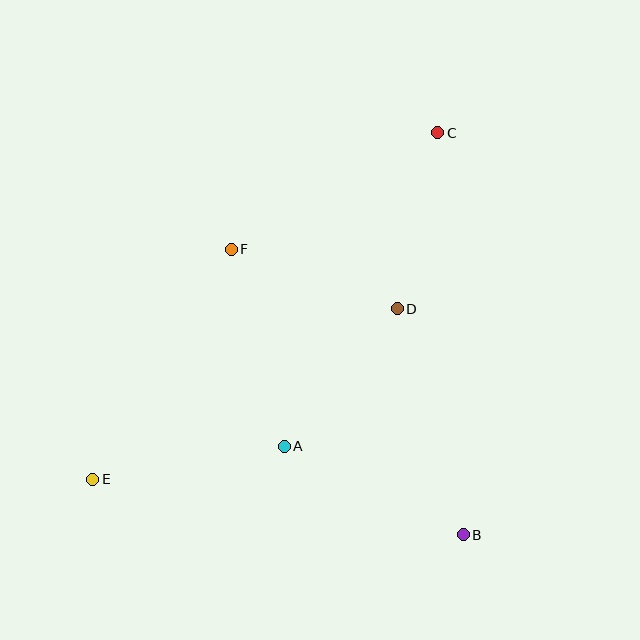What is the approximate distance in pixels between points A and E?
The distance between A and E is approximately 195 pixels.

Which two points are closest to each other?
Points D and F are closest to each other.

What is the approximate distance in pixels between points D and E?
The distance between D and E is approximately 349 pixels.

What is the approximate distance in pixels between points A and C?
The distance between A and C is approximately 349 pixels.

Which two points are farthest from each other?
Points C and E are farthest from each other.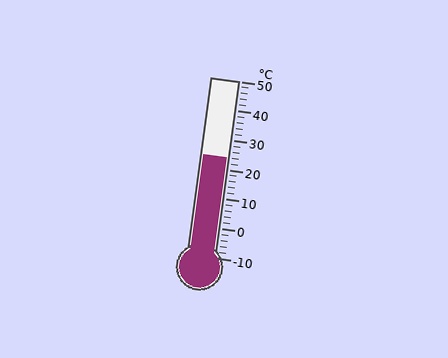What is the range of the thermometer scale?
The thermometer scale ranges from -10°C to 50°C.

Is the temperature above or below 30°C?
The temperature is below 30°C.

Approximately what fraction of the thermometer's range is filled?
The thermometer is filled to approximately 55% of its range.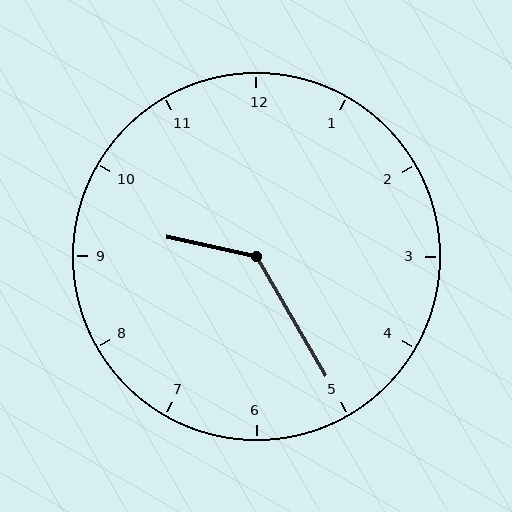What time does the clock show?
9:25.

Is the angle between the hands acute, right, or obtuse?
It is obtuse.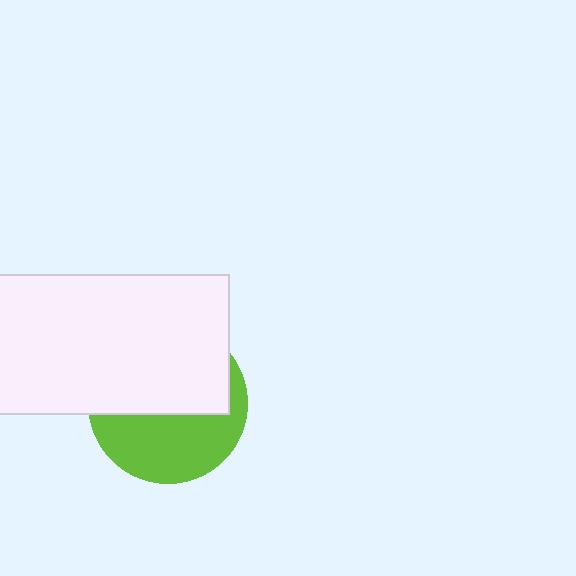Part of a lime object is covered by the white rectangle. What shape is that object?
It is a circle.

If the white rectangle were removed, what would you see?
You would see the complete lime circle.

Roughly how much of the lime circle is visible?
A small part of it is visible (roughly 45%).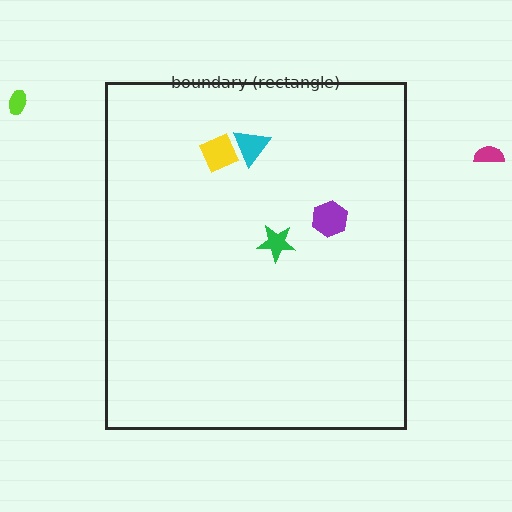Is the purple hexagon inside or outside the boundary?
Inside.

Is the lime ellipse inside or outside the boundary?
Outside.